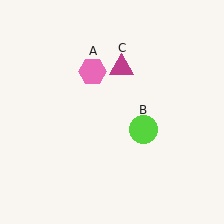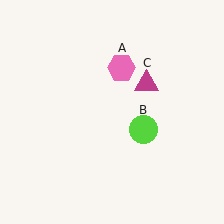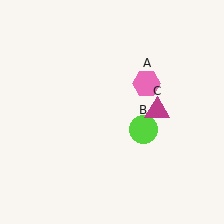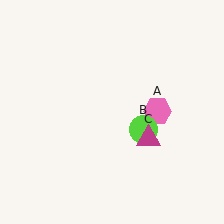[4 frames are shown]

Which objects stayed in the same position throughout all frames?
Lime circle (object B) remained stationary.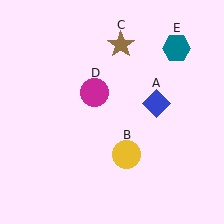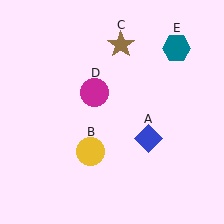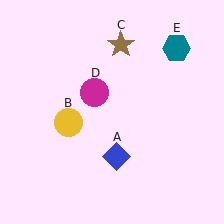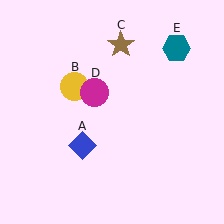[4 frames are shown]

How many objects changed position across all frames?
2 objects changed position: blue diamond (object A), yellow circle (object B).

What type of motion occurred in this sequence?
The blue diamond (object A), yellow circle (object B) rotated clockwise around the center of the scene.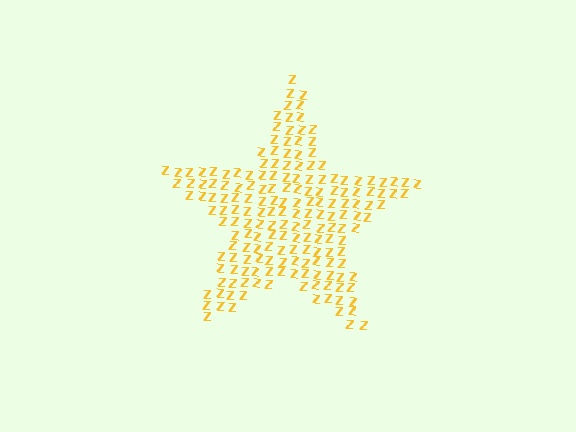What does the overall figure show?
The overall figure shows a star.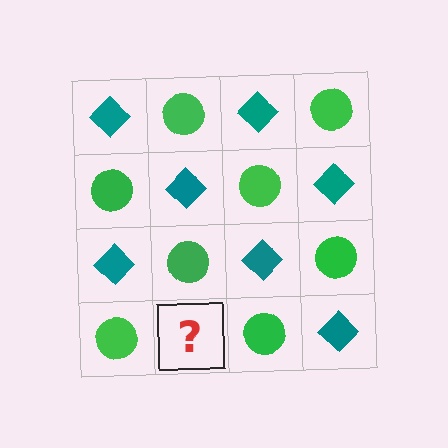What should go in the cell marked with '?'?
The missing cell should contain a teal diamond.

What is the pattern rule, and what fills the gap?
The rule is that it alternates teal diamond and green circle in a checkerboard pattern. The gap should be filled with a teal diamond.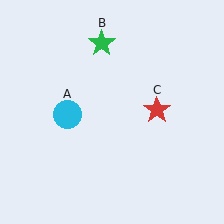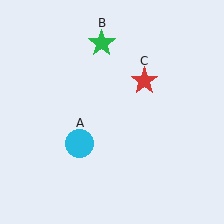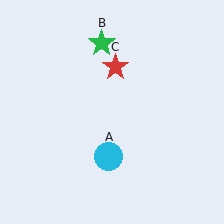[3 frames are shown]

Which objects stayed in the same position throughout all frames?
Green star (object B) remained stationary.